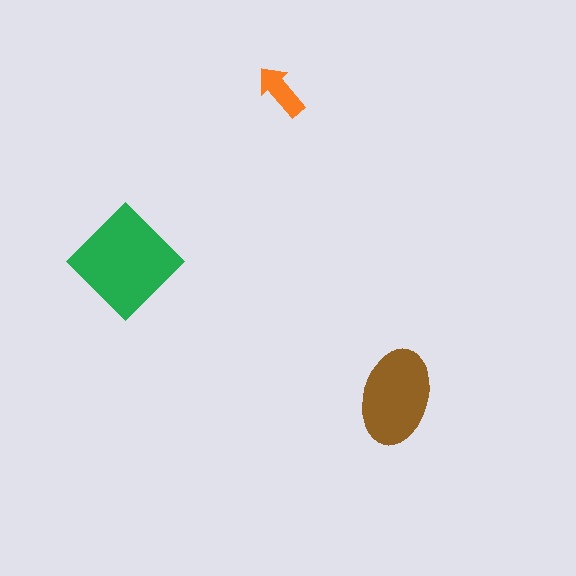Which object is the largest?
The green diamond.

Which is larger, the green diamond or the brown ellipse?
The green diamond.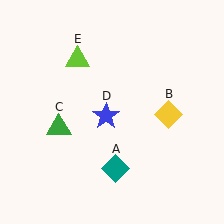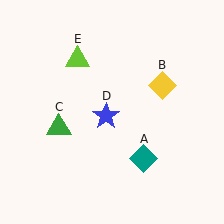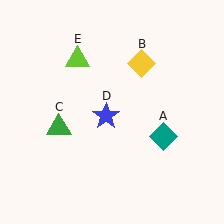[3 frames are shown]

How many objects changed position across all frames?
2 objects changed position: teal diamond (object A), yellow diamond (object B).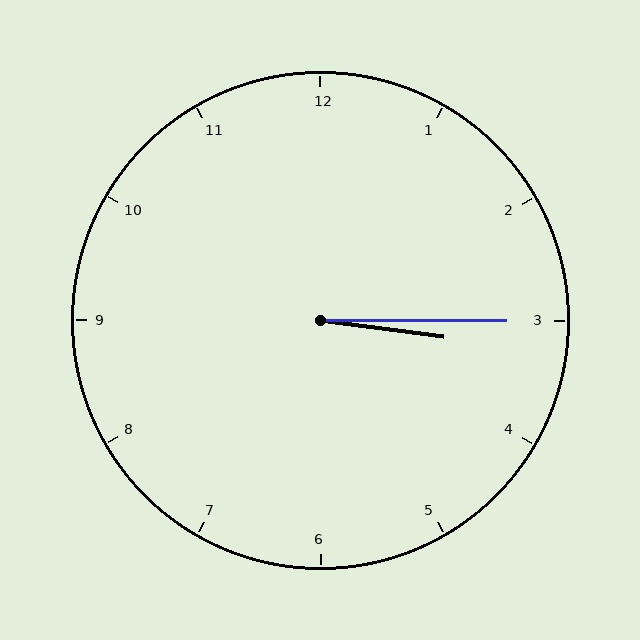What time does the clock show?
3:15.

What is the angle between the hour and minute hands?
Approximately 8 degrees.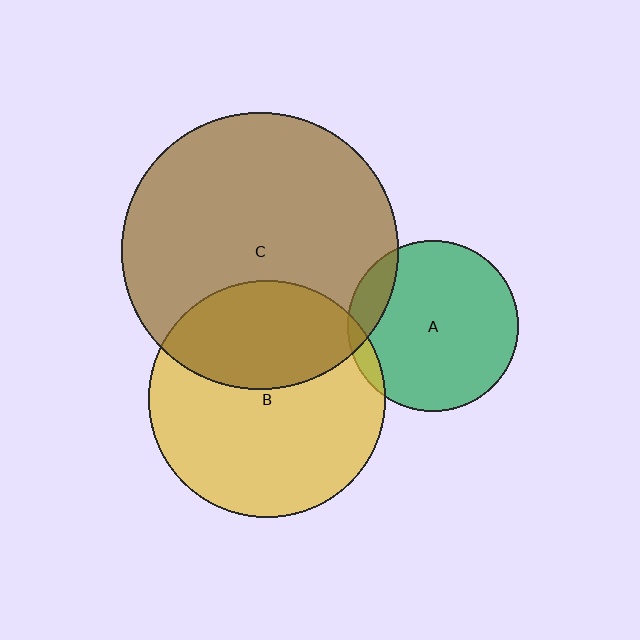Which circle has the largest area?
Circle C (brown).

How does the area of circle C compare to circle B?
Approximately 1.4 times.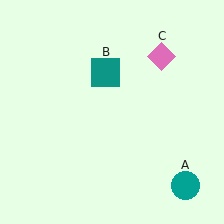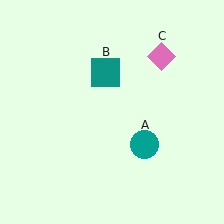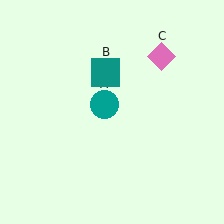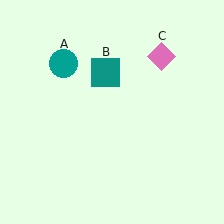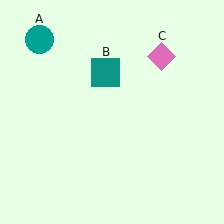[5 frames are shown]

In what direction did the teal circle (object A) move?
The teal circle (object A) moved up and to the left.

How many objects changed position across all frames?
1 object changed position: teal circle (object A).